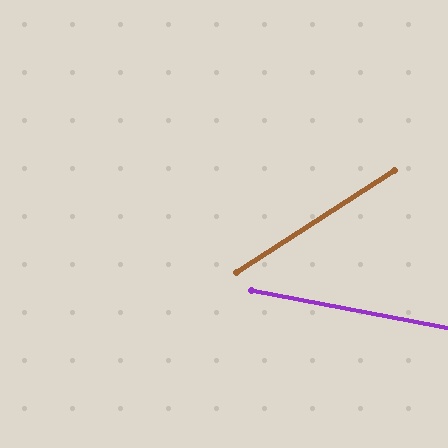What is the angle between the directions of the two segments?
Approximately 44 degrees.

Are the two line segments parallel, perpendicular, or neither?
Neither parallel nor perpendicular — they differ by about 44°.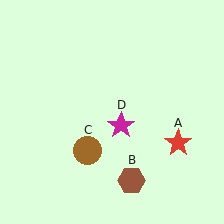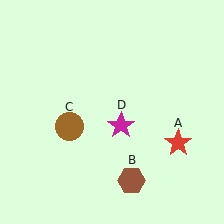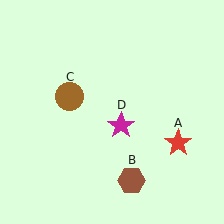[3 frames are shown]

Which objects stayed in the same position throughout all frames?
Red star (object A) and brown hexagon (object B) and magenta star (object D) remained stationary.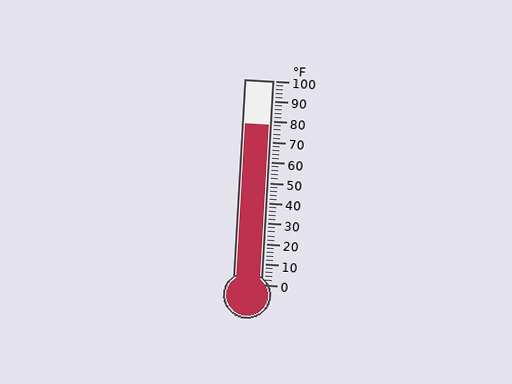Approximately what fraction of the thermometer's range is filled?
The thermometer is filled to approximately 80% of its range.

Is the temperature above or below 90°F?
The temperature is below 90°F.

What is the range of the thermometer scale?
The thermometer scale ranges from 0°F to 100°F.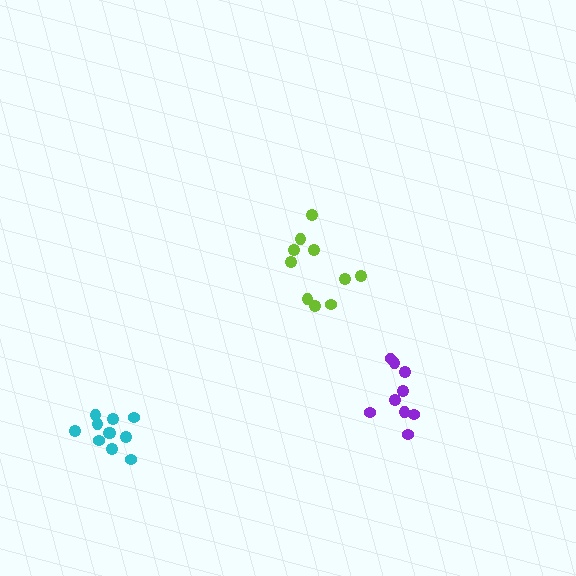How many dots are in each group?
Group 1: 10 dots, Group 2: 11 dots, Group 3: 9 dots (30 total).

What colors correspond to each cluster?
The clusters are colored: lime, cyan, purple.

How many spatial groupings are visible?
There are 3 spatial groupings.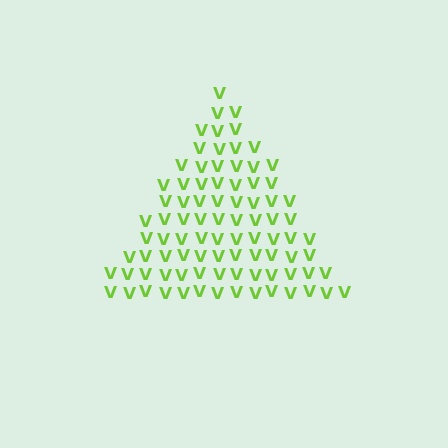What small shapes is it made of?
It is made of small letter V's.